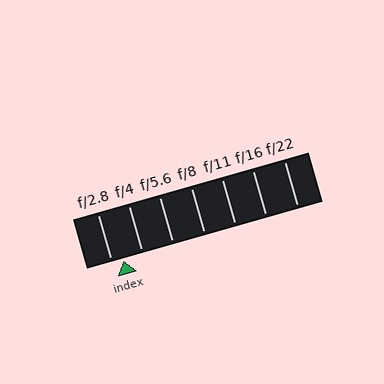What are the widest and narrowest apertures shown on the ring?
The widest aperture shown is f/2.8 and the narrowest is f/22.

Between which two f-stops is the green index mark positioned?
The index mark is between f/2.8 and f/4.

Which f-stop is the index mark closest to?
The index mark is closest to f/2.8.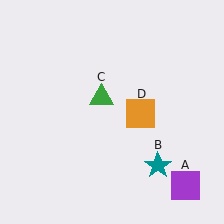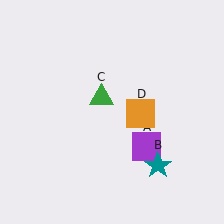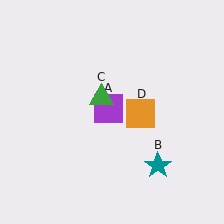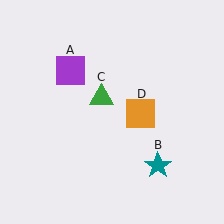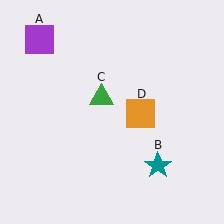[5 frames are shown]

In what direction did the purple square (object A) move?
The purple square (object A) moved up and to the left.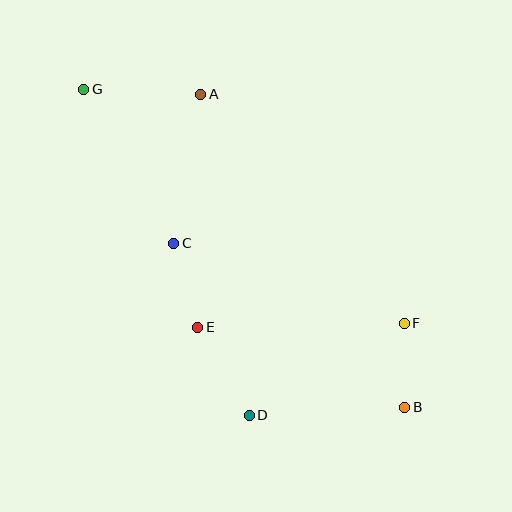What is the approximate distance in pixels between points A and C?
The distance between A and C is approximately 152 pixels.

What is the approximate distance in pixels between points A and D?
The distance between A and D is approximately 325 pixels.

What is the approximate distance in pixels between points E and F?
The distance between E and F is approximately 207 pixels.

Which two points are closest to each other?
Points B and F are closest to each other.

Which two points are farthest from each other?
Points B and G are farthest from each other.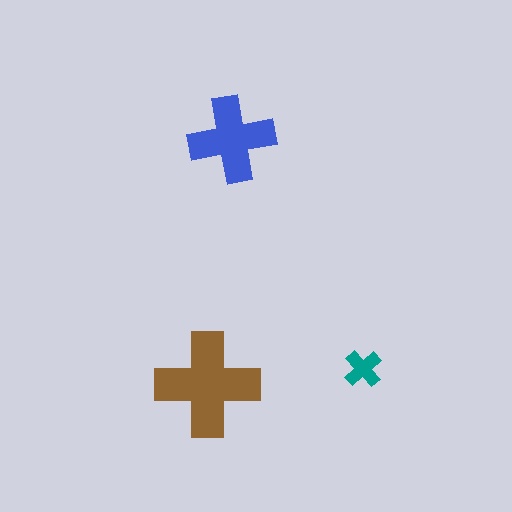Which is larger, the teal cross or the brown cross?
The brown one.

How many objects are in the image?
There are 3 objects in the image.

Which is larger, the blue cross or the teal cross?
The blue one.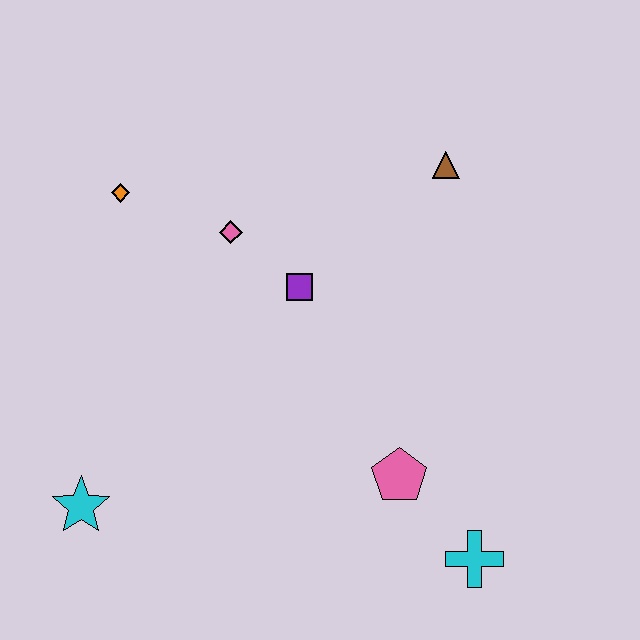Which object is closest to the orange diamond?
The pink diamond is closest to the orange diamond.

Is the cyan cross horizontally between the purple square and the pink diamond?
No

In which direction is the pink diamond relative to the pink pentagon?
The pink diamond is above the pink pentagon.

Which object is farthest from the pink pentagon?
The orange diamond is farthest from the pink pentagon.